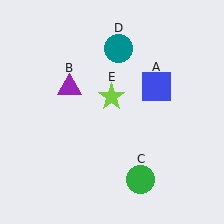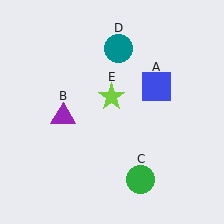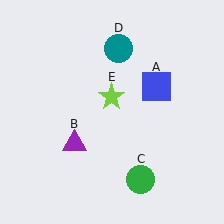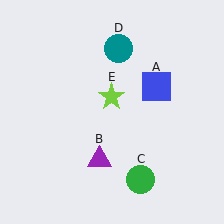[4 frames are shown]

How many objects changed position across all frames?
1 object changed position: purple triangle (object B).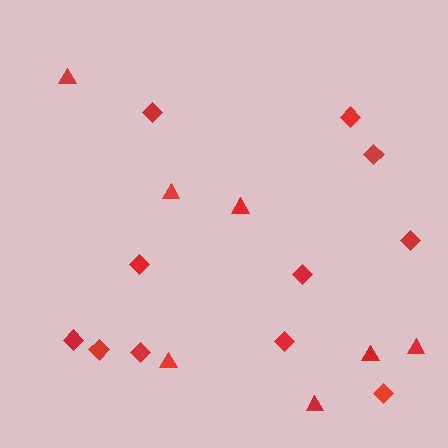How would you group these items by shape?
There are 2 groups: one group of diamonds (11) and one group of triangles (7).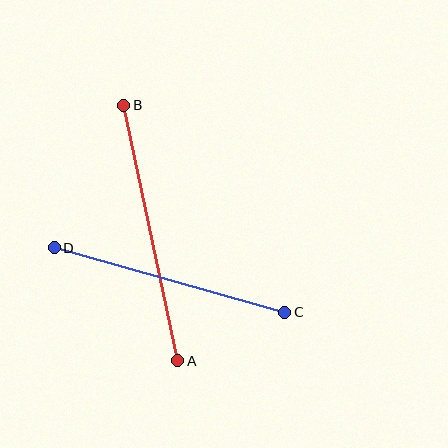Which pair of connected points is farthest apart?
Points A and B are farthest apart.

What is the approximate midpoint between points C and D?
The midpoint is at approximately (170, 280) pixels.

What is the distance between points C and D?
The distance is approximately 239 pixels.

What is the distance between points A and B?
The distance is approximately 261 pixels.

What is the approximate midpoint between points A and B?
The midpoint is at approximately (151, 233) pixels.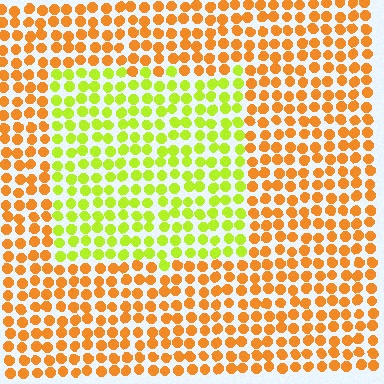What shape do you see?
I see a rectangle.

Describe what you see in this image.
The image is filled with small orange elements in a uniform arrangement. A rectangle-shaped region is visible where the elements are tinted to a slightly different hue, forming a subtle color boundary.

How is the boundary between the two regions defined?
The boundary is defined purely by a slight shift in hue (about 50 degrees). Spacing, size, and orientation are identical on both sides.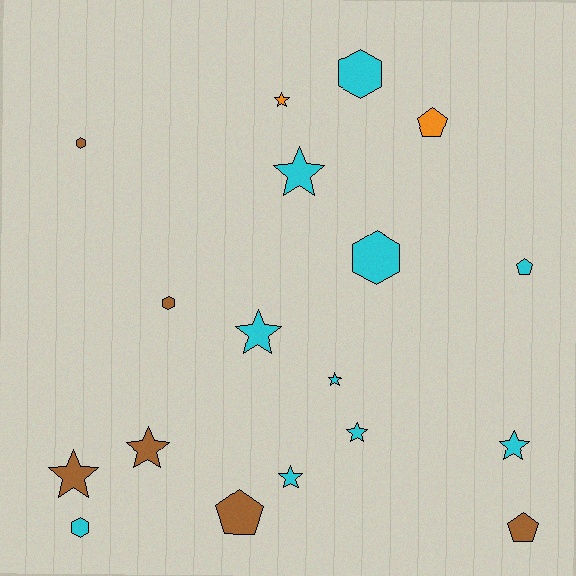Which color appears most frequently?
Cyan, with 10 objects.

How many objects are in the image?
There are 18 objects.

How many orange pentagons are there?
There is 1 orange pentagon.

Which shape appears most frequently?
Star, with 9 objects.